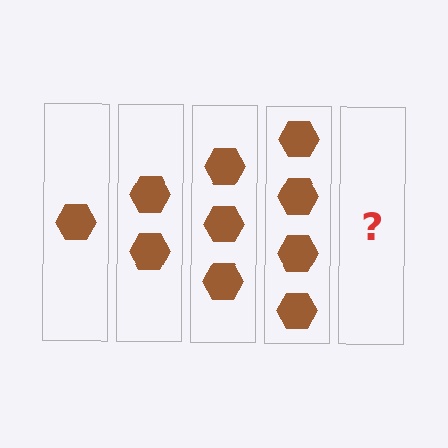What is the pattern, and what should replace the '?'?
The pattern is that each step adds one more hexagon. The '?' should be 5 hexagons.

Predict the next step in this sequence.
The next step is 5 hexagons.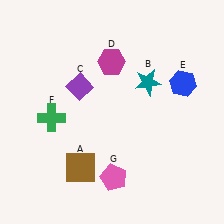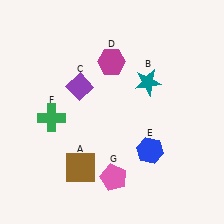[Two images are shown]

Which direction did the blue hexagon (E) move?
The blue hexagon (E) moved down.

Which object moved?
The blue hexagon (E) moved down.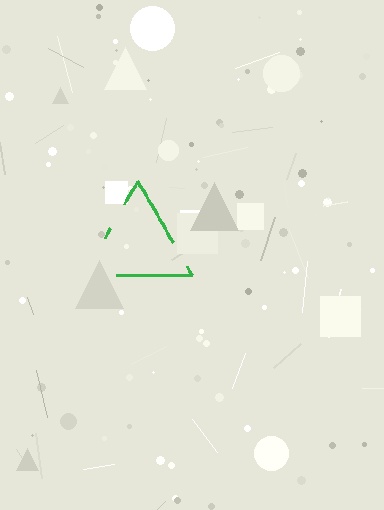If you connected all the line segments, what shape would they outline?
They would outline a triangle.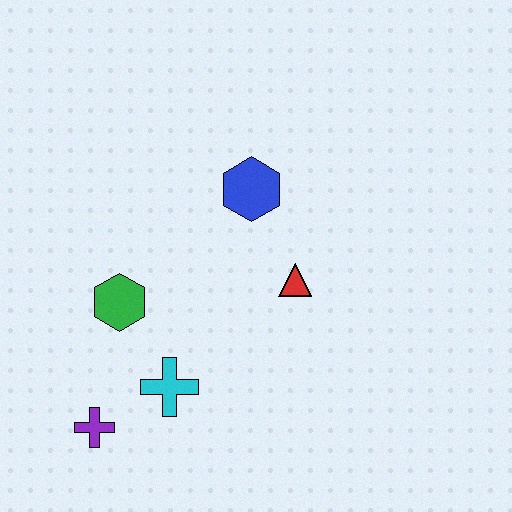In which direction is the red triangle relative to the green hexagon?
The red triangle is to the right of the green hexagon.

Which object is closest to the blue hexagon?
The red triangle is closest to the blue hexagon.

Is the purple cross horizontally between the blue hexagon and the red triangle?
No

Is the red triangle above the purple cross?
Yes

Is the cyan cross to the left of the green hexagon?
No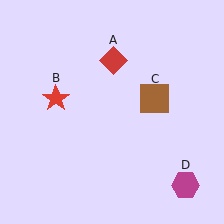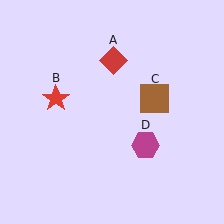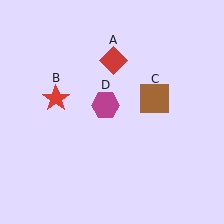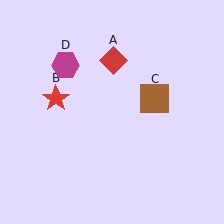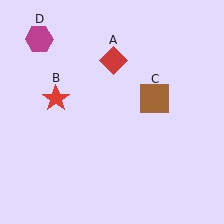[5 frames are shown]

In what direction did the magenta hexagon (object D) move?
The magenta hexagon (object D) moved up and to the left.